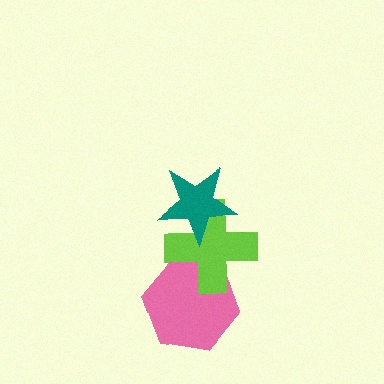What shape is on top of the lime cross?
The teal star is on top of the lime cross.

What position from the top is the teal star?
The teal star is 1st from the top.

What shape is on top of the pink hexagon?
The lime cross is on top of the pink hexagon.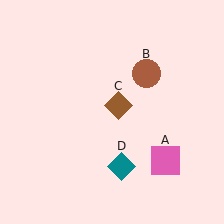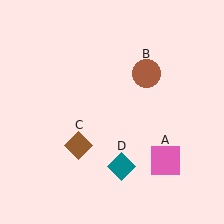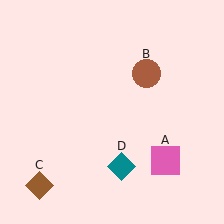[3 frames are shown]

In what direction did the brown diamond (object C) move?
The brown diamond (object C) moved down and to the left.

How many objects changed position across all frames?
1 object changed position: brown diamond (object C).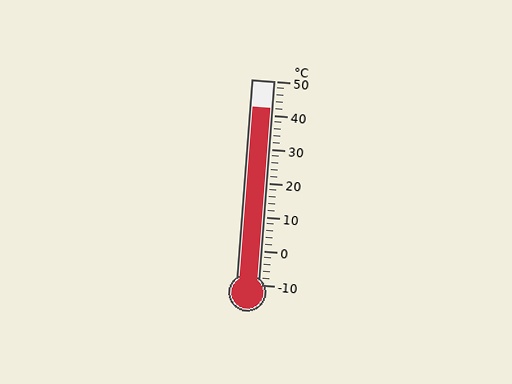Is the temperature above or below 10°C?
The temperature is above 10°C.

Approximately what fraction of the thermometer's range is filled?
The thermometer is filled to approximately 85% of its range.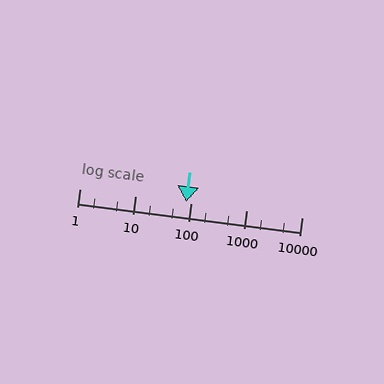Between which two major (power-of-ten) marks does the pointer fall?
The pointer is between 10 and 100.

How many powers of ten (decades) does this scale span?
The scale spans 4 decades, from 1 to 10000.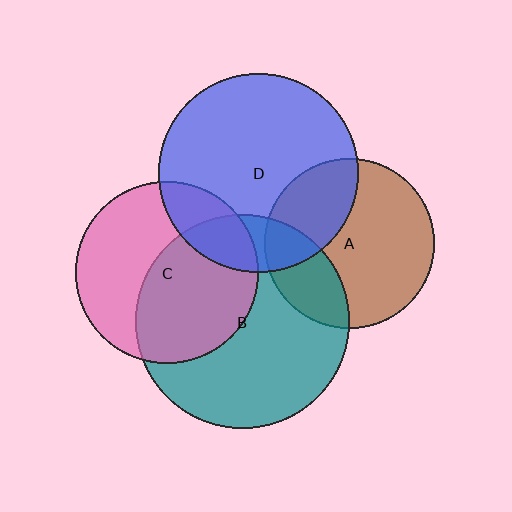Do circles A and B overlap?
Yes.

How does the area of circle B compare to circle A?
Approximately 1.6 times.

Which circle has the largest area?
Circle B (teal).